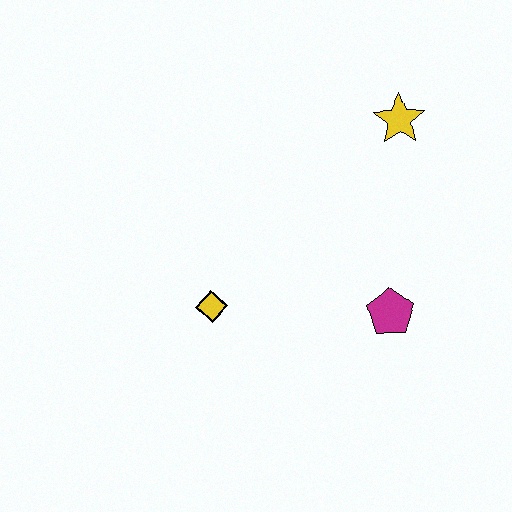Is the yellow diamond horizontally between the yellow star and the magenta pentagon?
No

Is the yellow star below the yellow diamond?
No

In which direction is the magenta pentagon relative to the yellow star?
The magenta pentagon is below the yellow star.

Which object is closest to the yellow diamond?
The magenta pentagon is closest to the yellow diamond.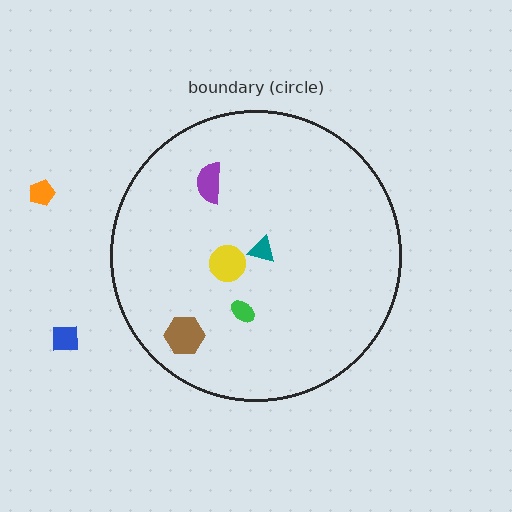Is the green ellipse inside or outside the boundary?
Inside.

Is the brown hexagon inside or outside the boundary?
Inside.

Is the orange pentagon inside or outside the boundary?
Outside.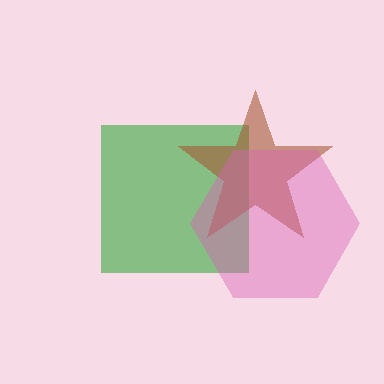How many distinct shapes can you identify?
There are 3 distinct shapes: a green square, a brown star, a pink hexagon.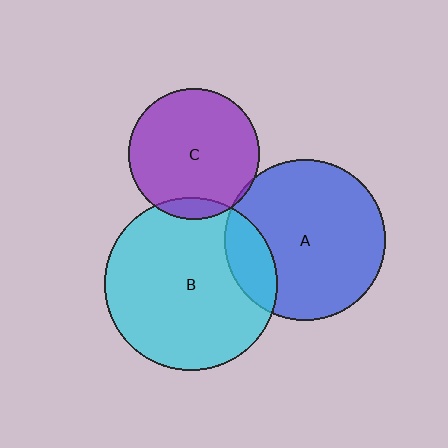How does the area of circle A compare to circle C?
Approximately 1.5 times.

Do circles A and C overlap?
Yes.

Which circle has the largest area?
Circle B (cyan).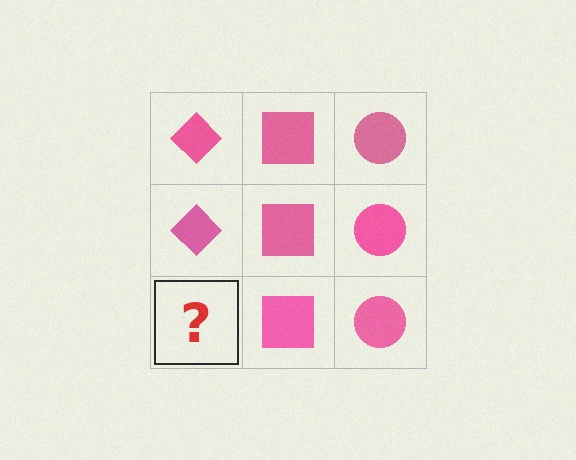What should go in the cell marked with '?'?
The missing cell should contain a pink diamond.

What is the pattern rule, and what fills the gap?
The rule is that each column has a consistent shape. The gap should be filled with a pink diamond.